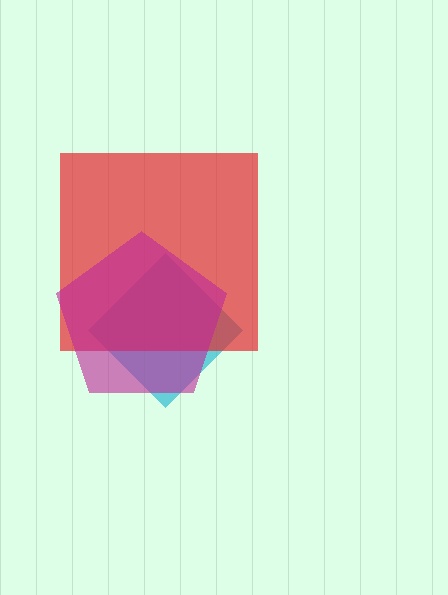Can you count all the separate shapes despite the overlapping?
Yes, there are 3 separate shapes.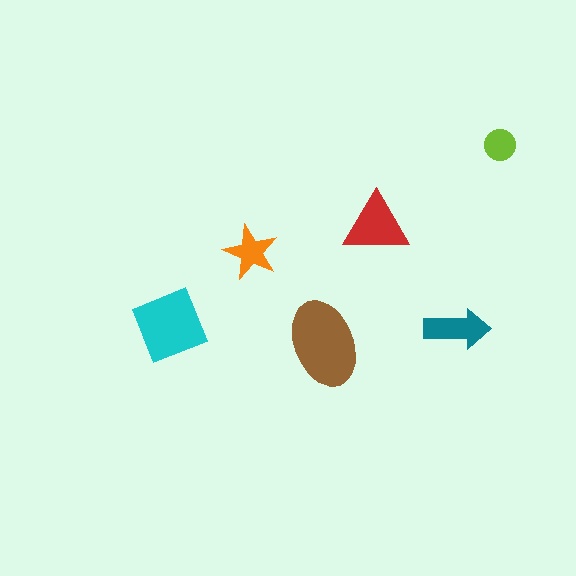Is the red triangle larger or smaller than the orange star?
Larger.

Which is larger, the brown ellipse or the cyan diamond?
The brown ellipse.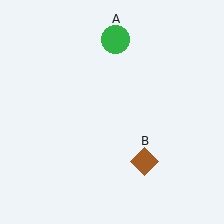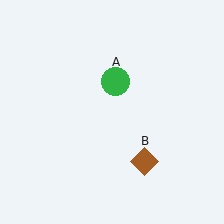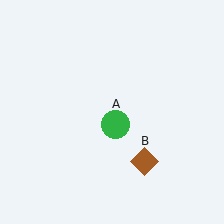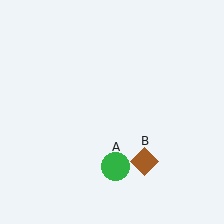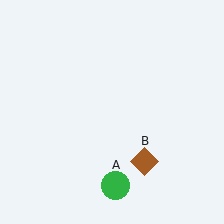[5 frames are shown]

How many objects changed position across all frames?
1 object changed position: green circle (object A).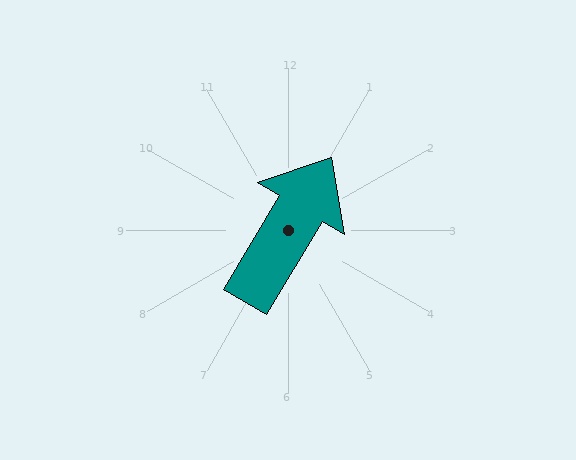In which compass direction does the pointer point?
Northeast.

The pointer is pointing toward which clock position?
Roughly 1 o'clock.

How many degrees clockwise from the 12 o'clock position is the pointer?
Approximately 31 degrees.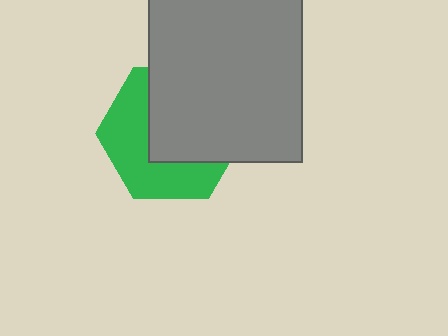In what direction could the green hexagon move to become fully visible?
The green hexagon could move toward the lower-left. That would shift it out from behind the gray rectangle entirely.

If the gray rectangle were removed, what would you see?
You would see the complete green hexagon.